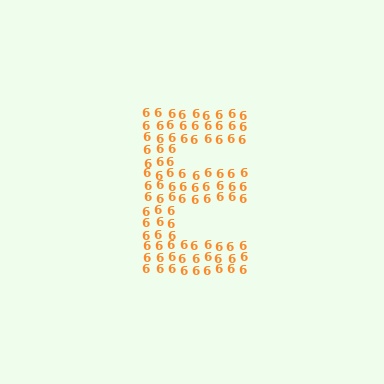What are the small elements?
The small elements are digit 6's.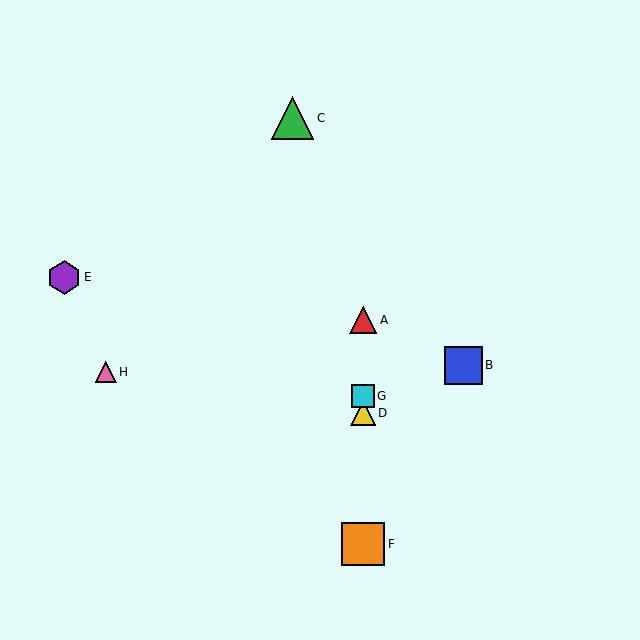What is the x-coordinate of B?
Object B is at x≈463.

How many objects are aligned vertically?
4 objects (A, D, F, G) are aligned vertically.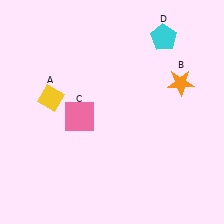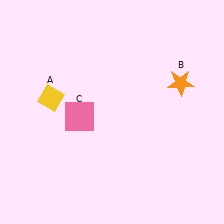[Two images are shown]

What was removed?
The cyan pentagon (D) was removed in Image 2.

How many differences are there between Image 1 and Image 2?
There is 1 difference between the two images.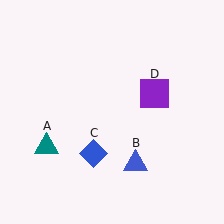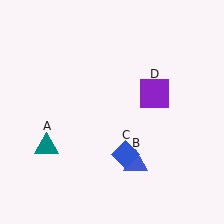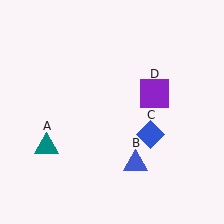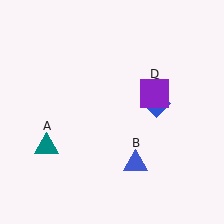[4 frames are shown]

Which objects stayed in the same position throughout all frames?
Teal triangle (object A) and blue triangle (object B) and purple square (object D) remained stationary.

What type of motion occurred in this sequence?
The blue diamond (object C) rotated counterclockwise around the center of the scene.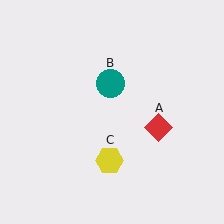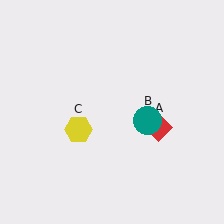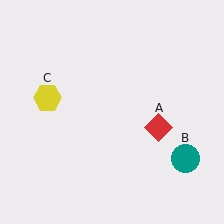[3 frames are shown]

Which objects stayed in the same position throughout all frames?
Red diamond (object A) remained stationary.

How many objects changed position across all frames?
2 objects changed position: teal circle (object B), yellow hexagon (object C).